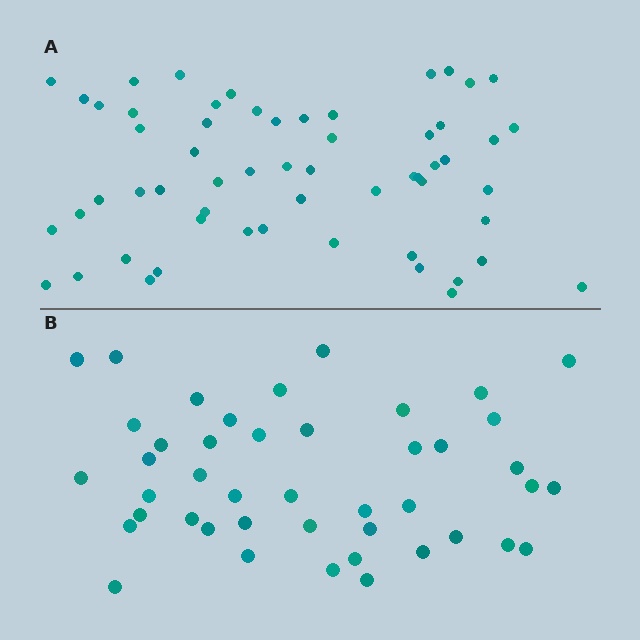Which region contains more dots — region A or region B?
Region A (the top region) has more dots.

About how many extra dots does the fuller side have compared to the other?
Region A has approximately 15 more dots than region B.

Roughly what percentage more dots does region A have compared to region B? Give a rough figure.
About 30% more.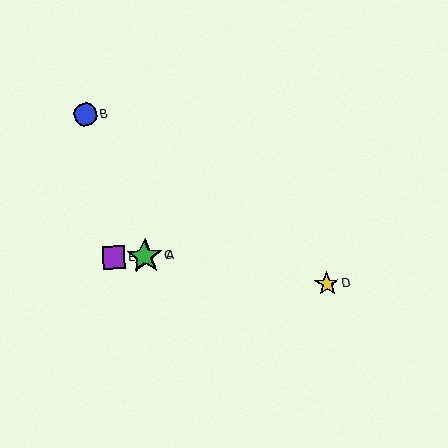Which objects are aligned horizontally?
Objects A, C, E are aligned horizontally.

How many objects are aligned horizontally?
3 objects (A, C, E) are aligned horizontally.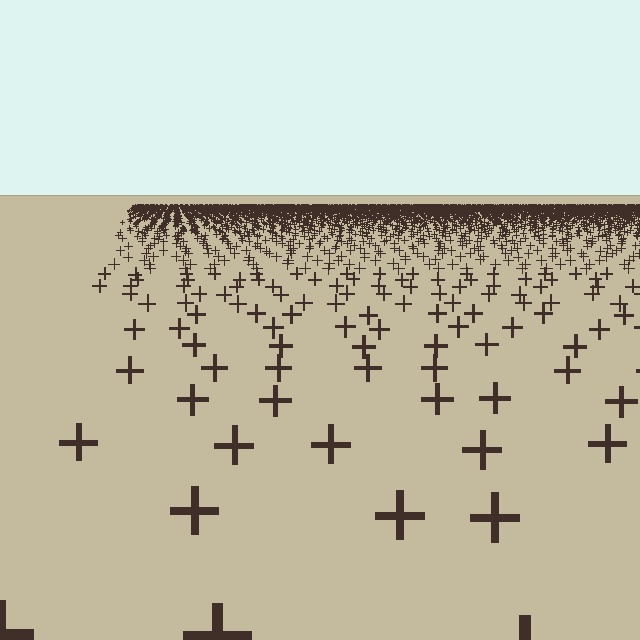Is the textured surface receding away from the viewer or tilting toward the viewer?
The surface is receding away from the viewer. Texture elements get smaller and denser toward the top.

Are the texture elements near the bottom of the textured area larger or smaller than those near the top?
Larger. Near the bottom, elements are closer to the viewer and appear at a bigger on-screen size.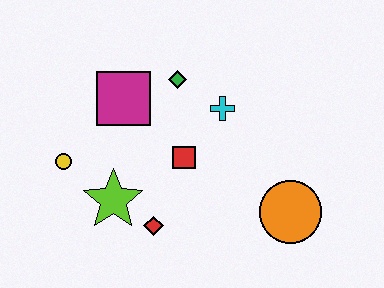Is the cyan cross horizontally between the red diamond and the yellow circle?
No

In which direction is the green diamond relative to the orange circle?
The green diamond is above the orange circle.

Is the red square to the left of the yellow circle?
No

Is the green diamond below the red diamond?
No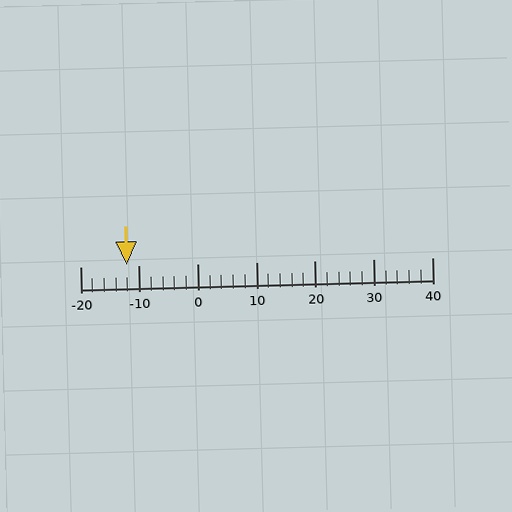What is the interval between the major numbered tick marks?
The major tick marks are spaced 10 units apart.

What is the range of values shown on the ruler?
The ruler shows values from -20 to 40.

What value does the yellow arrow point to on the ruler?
The yellow arrow points to approximately -12.